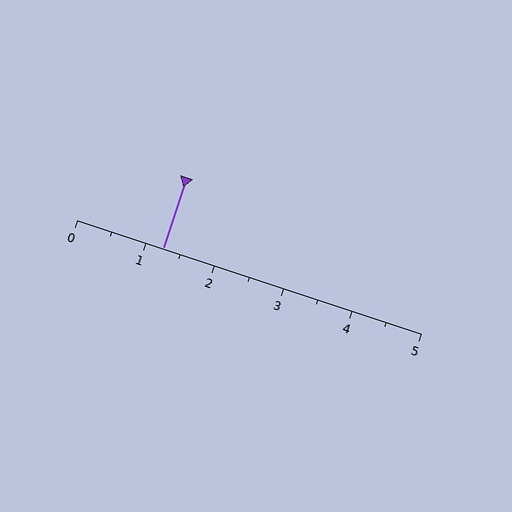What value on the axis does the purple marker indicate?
The marker indicates approximately 1.2.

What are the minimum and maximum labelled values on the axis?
The axis runs from 0 to 5.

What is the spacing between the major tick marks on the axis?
The major ticks are spaced 1 apart.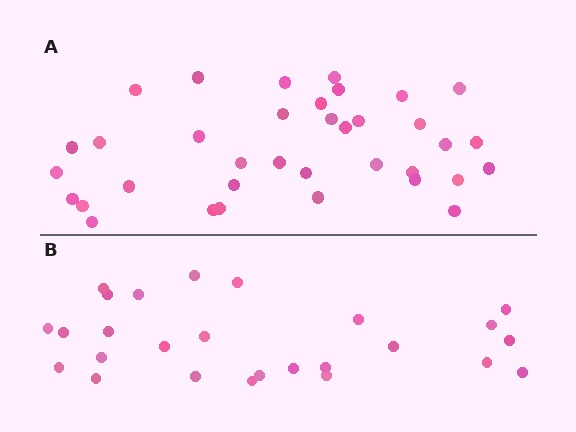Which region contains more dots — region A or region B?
Region A (the top region) has more dots.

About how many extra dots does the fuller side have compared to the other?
Region A has roughly 10 or so more dots than region B.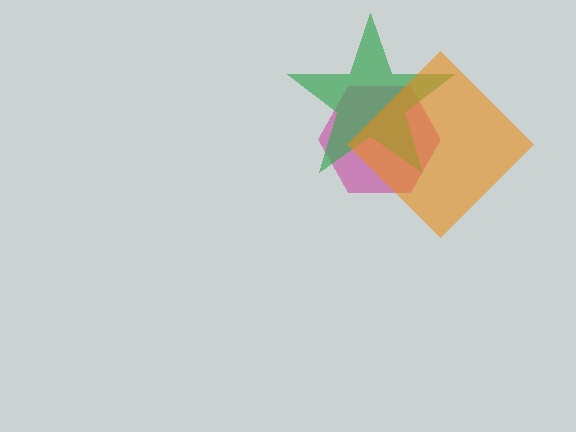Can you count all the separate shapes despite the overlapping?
Yes, there are 3 separate shapes.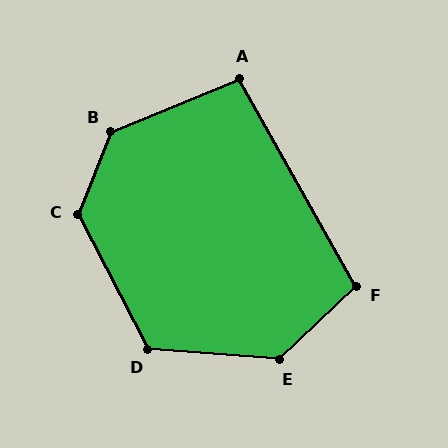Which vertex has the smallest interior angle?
A, at approximately 97 degrees.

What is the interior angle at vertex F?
Approximately 104 degrees (obtuse).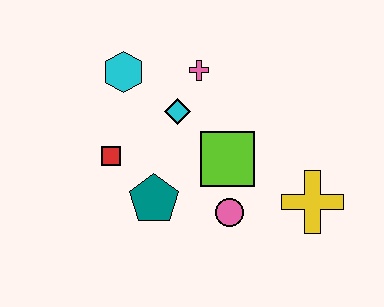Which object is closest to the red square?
The teal pentagon is closest to the red square.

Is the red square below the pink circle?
No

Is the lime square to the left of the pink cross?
No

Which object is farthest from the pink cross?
The yellow cross is farthest from the pink cross.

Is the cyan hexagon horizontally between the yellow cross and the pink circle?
No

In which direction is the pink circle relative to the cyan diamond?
The pink circle is below the cyan diamond.